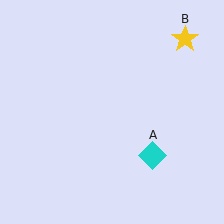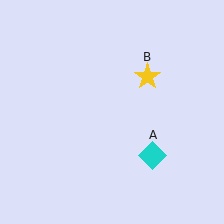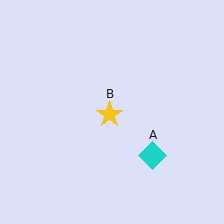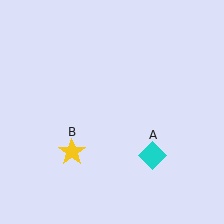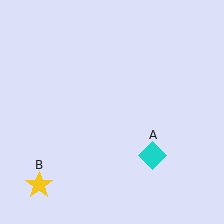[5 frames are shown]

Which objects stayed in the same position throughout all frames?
Cyan diamond (object A) remained stationary.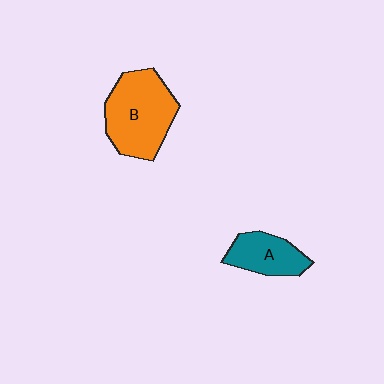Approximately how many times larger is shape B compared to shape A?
Approximately 1.8 times.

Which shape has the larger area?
Shape B (orange).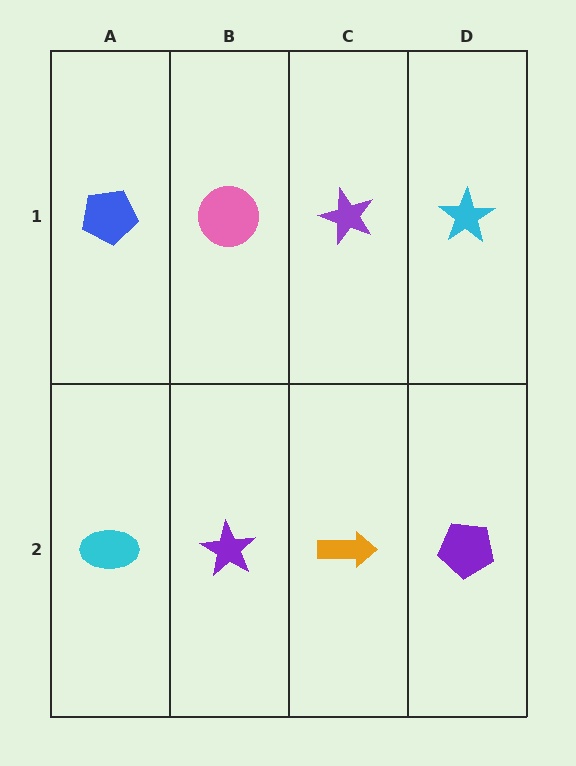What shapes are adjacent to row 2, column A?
A blue pentagon (row 1, column A), a purple star (row 2, column B).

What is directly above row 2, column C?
A purple star.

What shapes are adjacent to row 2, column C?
A purple star (row 1, column C), a purple star (row 2, column B), a purple pentagon (row 2, column D).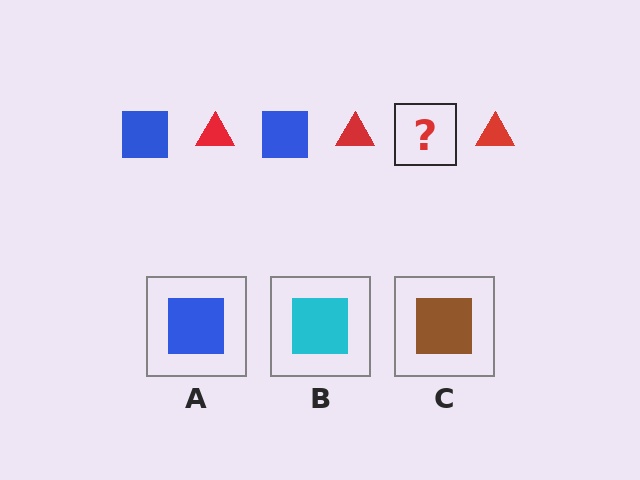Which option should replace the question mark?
Option A.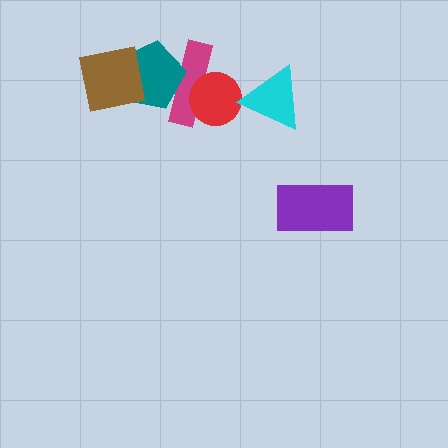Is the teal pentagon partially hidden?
Yes, it is partially covered by another shape.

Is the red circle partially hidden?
No, no other shape covers it.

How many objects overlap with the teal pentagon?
2 objects overlap with the teal pentagon.